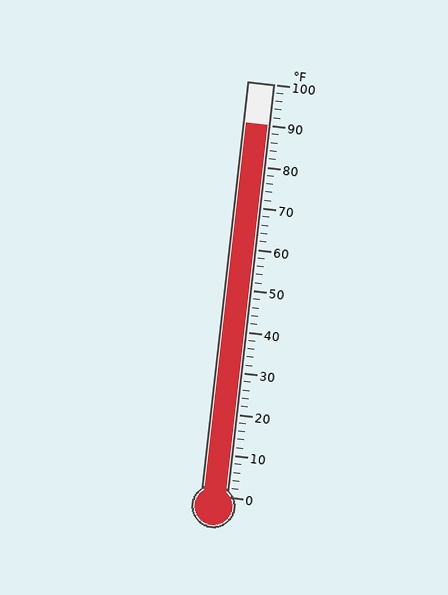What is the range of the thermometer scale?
The thermometer scale ranges from 0°F to 100°F.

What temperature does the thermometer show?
The thermometer shows approximately 90°F.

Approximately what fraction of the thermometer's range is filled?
The thermometer is filled to approximately 90% of its range.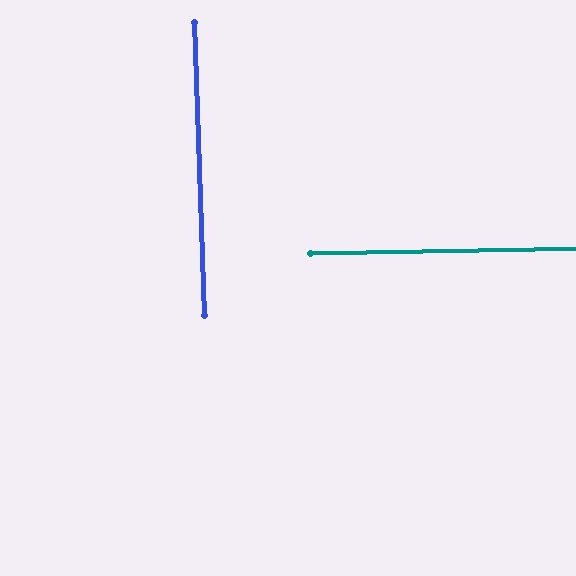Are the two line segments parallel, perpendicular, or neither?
Perpendicular — they meet at approximately 89°.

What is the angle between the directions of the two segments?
Approximately 89 degrees.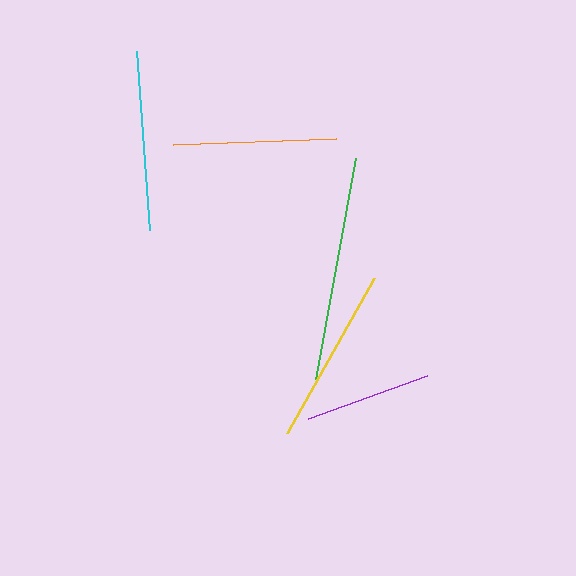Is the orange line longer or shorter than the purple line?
The orange line is longer than the purple line.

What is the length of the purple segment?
The purple segment is approximately 126 pixels long.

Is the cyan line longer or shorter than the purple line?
The cyan line is longer than the purple line.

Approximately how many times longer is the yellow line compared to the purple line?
The yellow line is approximately 1.4 times the length of the purple line.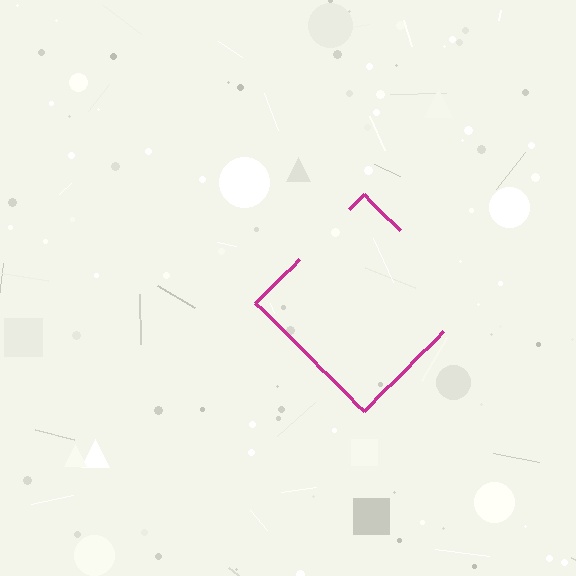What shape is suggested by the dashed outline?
The dashed outline suggests a diamond.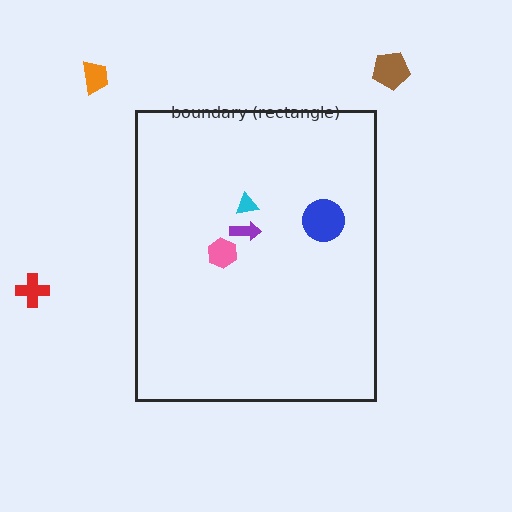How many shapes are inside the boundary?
4 inside, 3 outside.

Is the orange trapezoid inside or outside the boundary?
Outside.